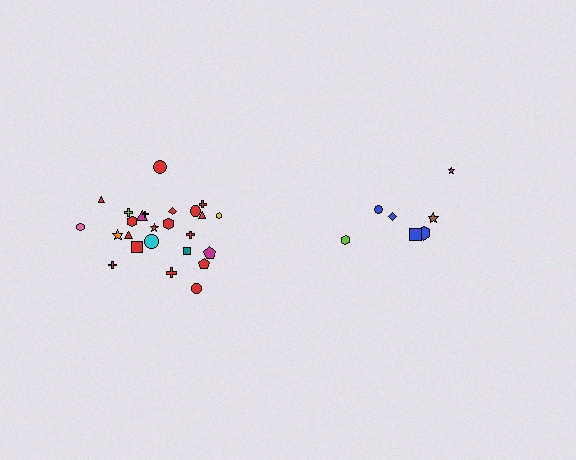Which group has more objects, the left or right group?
The left group.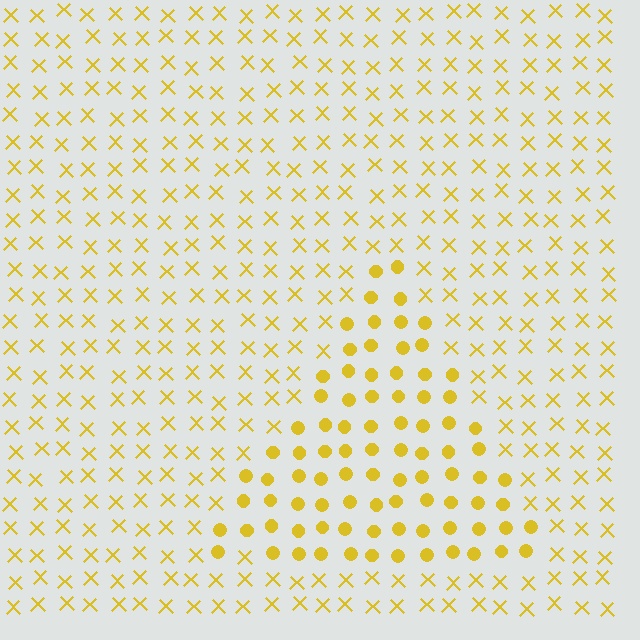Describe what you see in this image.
The image is filled with small yellow elements arranged in a uniform grid. A triangle-shaped region contains circles, while the surrounding area contains X marks. The boundary is defined purely by the change in element shape.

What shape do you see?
I see a triangle.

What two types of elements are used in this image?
The image uses circles inside the triangle region and X marks outside it.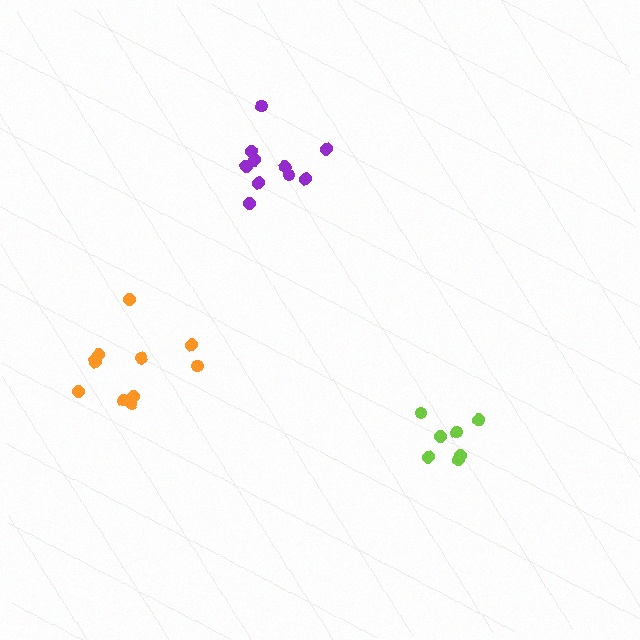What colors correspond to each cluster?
The clusters are colored: orange, lime, purple.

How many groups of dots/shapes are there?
There are 3 groups.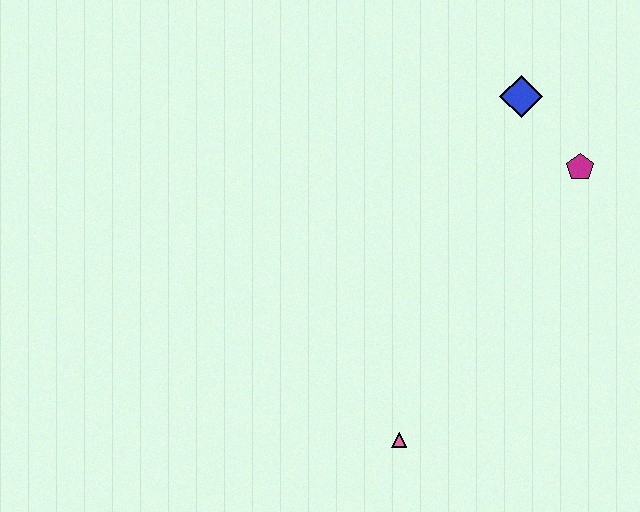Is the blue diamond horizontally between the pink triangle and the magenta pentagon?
Yes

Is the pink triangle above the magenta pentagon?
No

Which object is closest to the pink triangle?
The magenta pentagon is closest to the pink triangle.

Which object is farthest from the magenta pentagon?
The pink triangle is farthest from the magenta pentagon.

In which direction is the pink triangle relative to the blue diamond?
The pink triangle is below the blue diamond.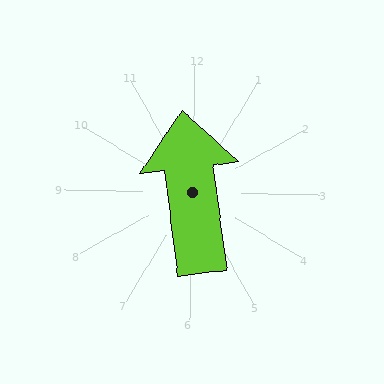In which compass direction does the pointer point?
North.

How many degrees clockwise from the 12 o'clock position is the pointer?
Approximately 352 degrees.